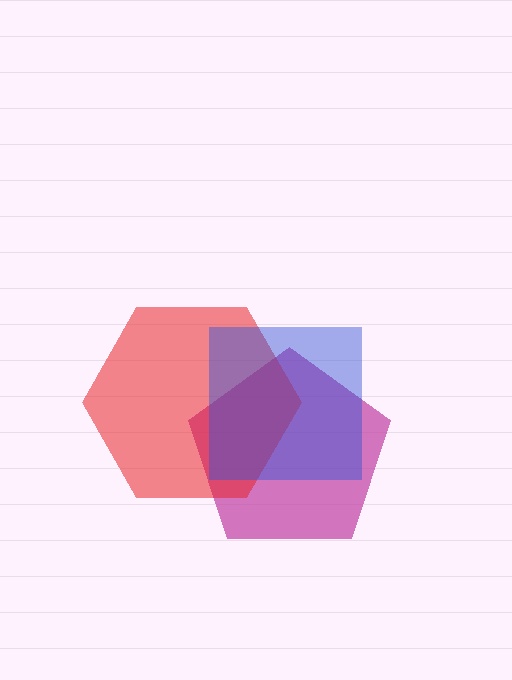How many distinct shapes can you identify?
There are 3 distinct shapes: a magenta pentagon, a red hexagon, a blue square.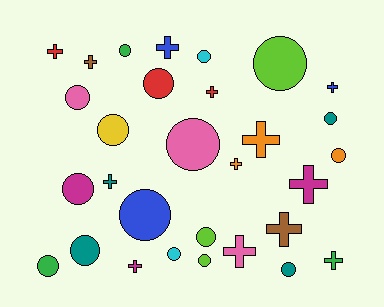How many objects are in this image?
There are 30 objects.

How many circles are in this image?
There are 17 circles.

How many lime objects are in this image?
There are 3 lime objects.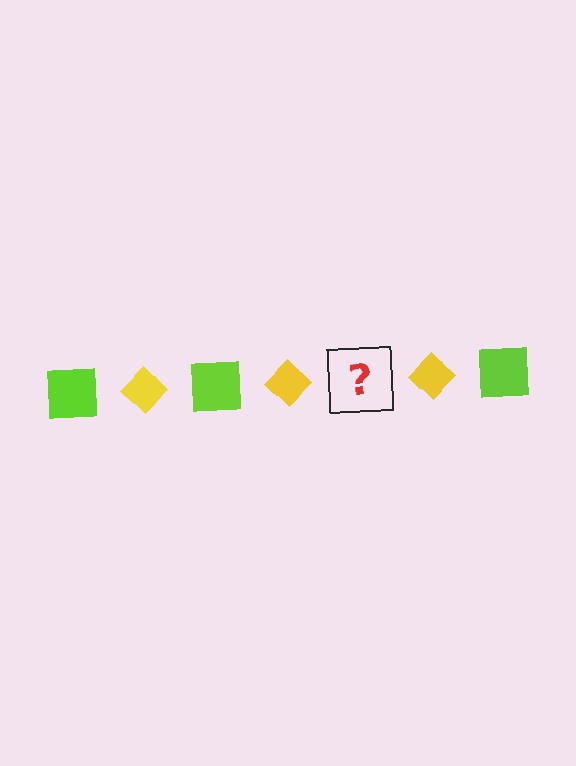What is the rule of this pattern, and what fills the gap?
The rule is that the pattern alternates between lime square and yellow diamond. The gap should be filled with a lime square.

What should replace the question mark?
The question mark should be replaced with a lime square.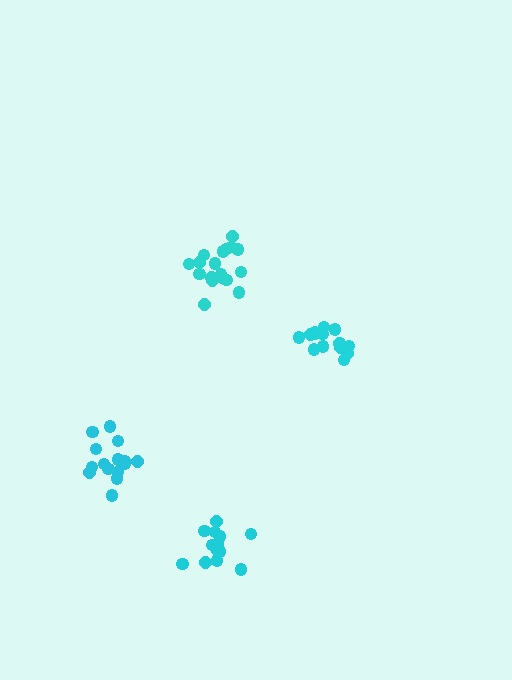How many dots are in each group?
Group 1: 15 dots, Group 2: 15 dots, Group 3: 15 dots, Group 4: 18 dots (63 total).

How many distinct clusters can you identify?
There are 4 distinct clusters.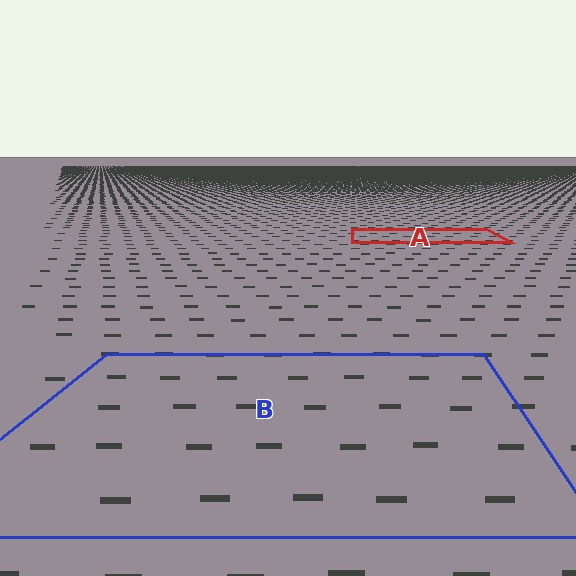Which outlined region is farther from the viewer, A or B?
Region A is farther from the viewer — the texture elements inside it appear smaller and more densely packed.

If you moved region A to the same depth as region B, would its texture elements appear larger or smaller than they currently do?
They would appear larger. At a closer depth, the same texture elements are projected at a bigger on-screen size.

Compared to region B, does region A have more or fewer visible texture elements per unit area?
Region A has more texture elements per unit area — they are packed more densely because it is farther away.